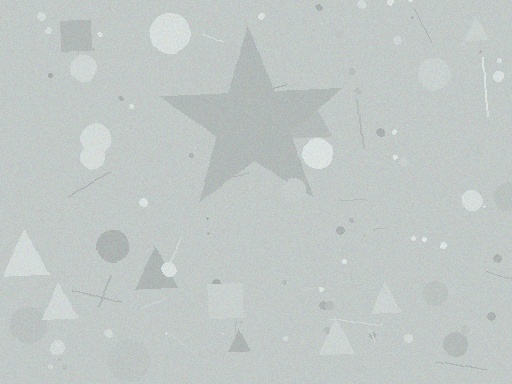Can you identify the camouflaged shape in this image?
The camouflaged shape is a star.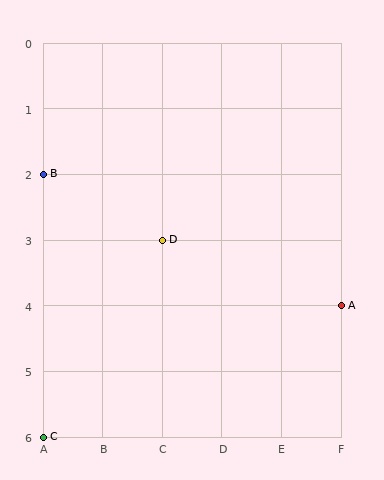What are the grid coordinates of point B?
Point B is at grid coordinates (A, 2).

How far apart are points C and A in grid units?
Points C and A are 5 columns and 2 rows apart (about 5.4 grid units diagonally).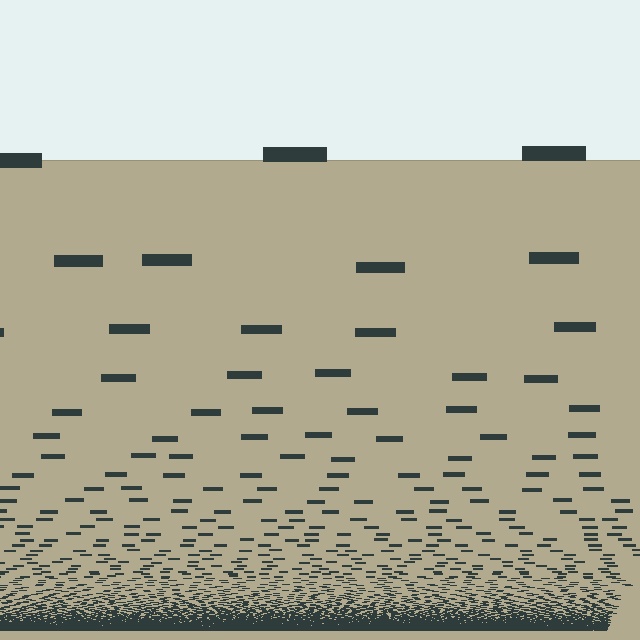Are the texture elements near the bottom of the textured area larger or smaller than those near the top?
Smaller. The gradient is inverted — elements near the bottom are smaller and denser.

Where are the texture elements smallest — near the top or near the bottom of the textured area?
Near the bottom.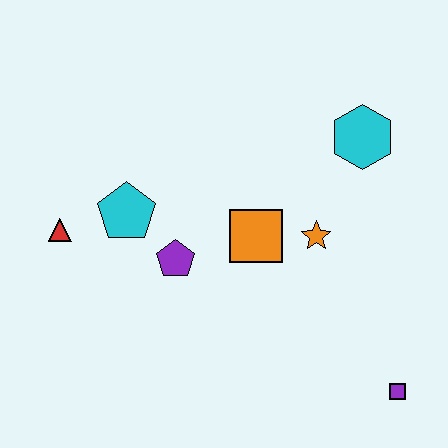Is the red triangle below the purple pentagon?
No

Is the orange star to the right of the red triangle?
Yes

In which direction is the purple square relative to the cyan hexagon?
The purple square is below the cyan hexagon.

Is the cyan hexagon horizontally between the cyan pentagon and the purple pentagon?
No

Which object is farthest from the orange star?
The red triangle is farthest from the orange star.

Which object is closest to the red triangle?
The cyan pentagon is closest to the red triangle.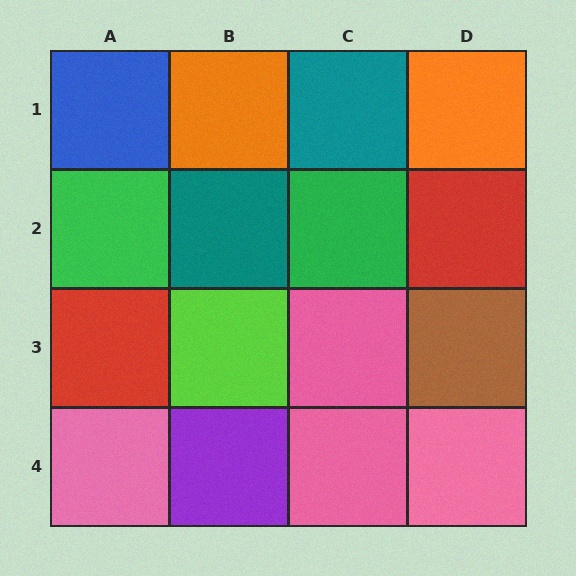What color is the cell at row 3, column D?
Brown.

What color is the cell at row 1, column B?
Orange.